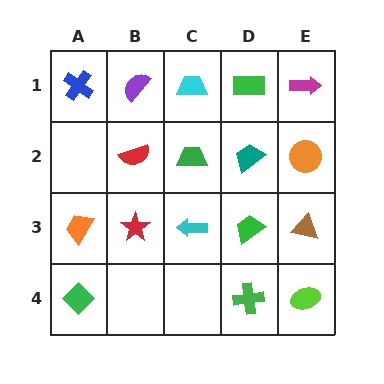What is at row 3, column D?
A green trapezoid.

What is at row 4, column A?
A green diamond.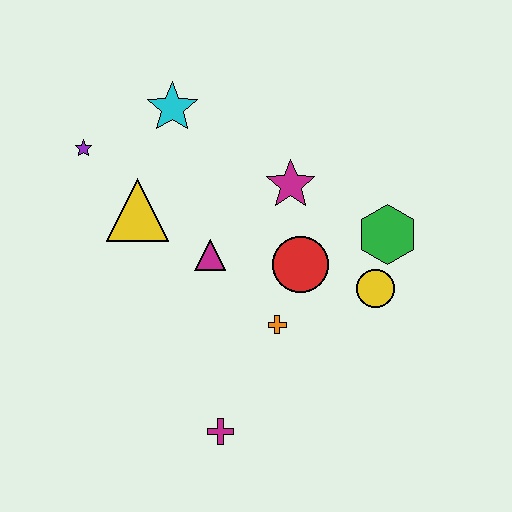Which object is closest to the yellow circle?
The green hexagon is closest to the yellow circle.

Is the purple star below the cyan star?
Yes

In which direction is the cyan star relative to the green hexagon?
The cyan star is to the left of the green hexagon.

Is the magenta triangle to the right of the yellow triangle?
Yes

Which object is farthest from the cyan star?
The magenta cross is farthest from the cyan star.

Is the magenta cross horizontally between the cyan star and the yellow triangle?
No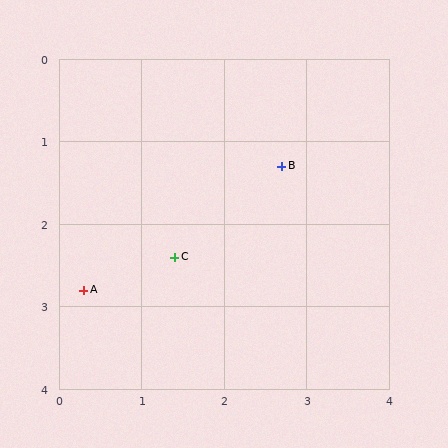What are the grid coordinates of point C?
Point C is at approximately (1.4, 2.4).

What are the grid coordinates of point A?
Point A is at approximately (0.3, 2.8).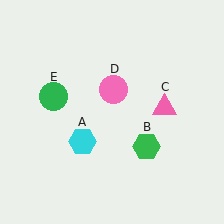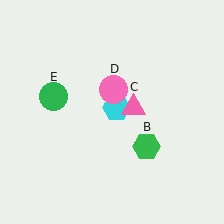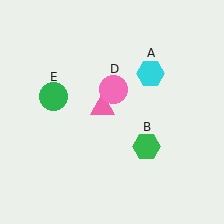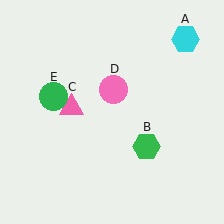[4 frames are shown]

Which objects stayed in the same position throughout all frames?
Green hexagon (object B) and pink circle (object D) and green circle (object E) remained stationary.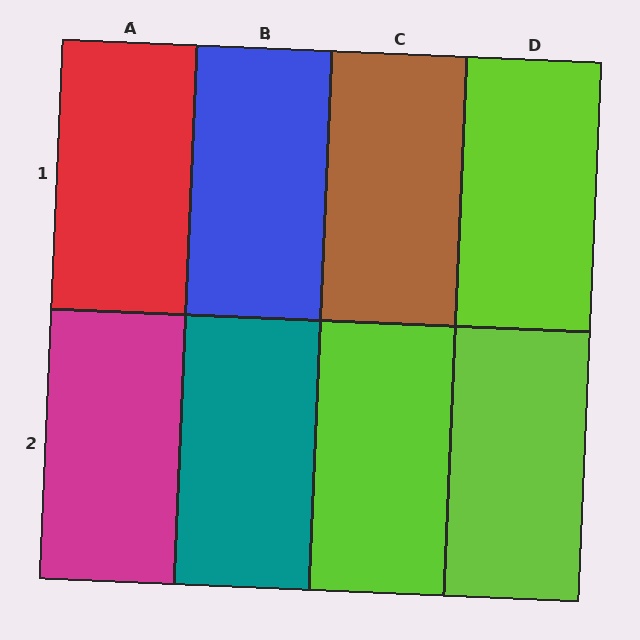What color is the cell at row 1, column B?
Blue.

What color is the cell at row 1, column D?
Lime.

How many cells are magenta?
1 cell is magenta.